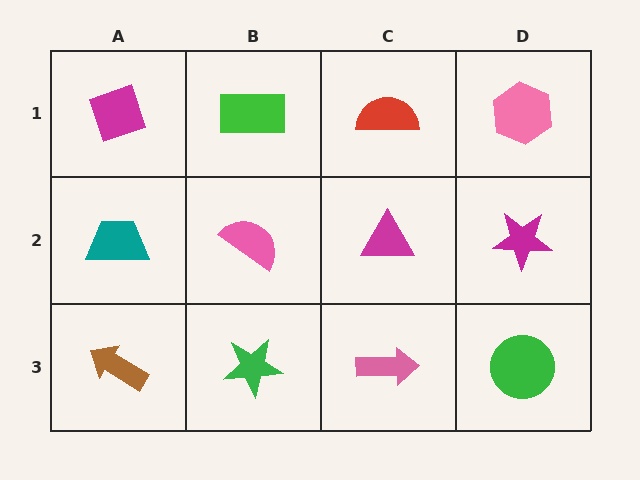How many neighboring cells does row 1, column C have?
3.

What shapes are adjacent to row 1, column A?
A teal trapezoid (row 2, column A), a green rectangle (row 1, column B).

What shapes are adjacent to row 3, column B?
A pink semicircle (row 2, column B), a brown arrow (row 3, column A), a pink arrow (row 3, column C).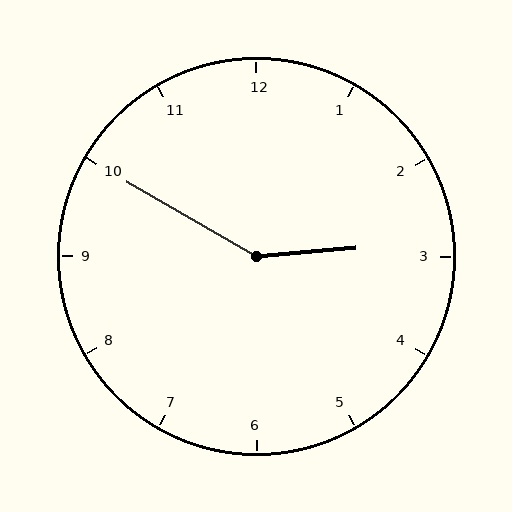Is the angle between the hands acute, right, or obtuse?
It is obtuse.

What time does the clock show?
2:50.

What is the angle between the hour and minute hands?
Approximately 145 degrees.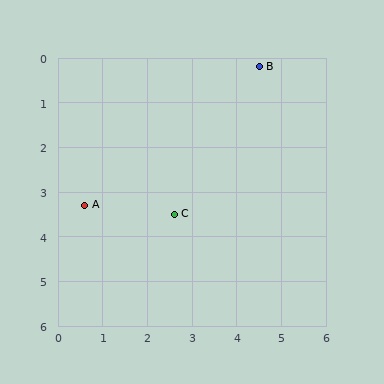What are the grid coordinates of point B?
Point B is at approximately (4.5, 0.2).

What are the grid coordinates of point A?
Point A is at approximately (0.6, 3.3).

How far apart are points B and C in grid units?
Points B and C are about 3.8 grid units apart.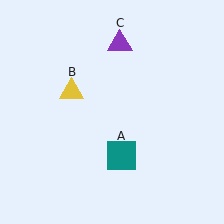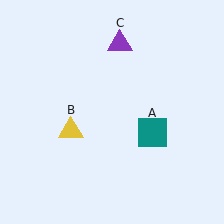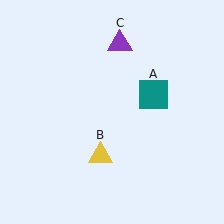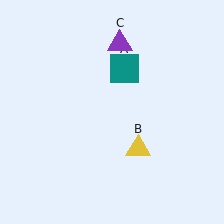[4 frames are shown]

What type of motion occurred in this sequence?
The teal square (object A), yellow triangle (object B) rotated counterclockwise around the center of the scene.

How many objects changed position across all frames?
2 objects changed position: teal square (object A), yellow triangle (object B).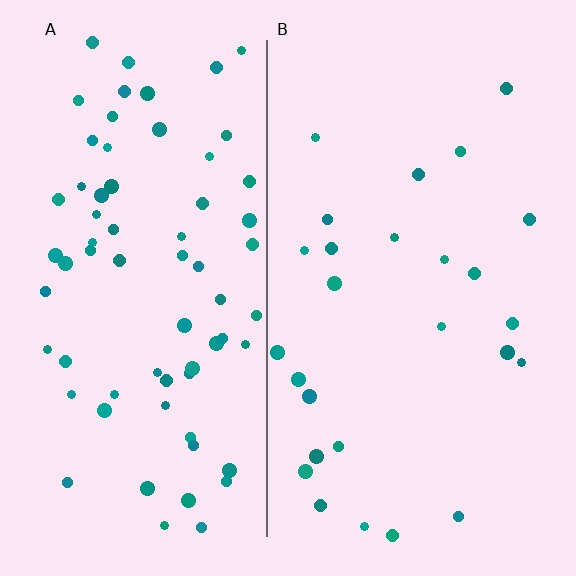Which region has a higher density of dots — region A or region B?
A (the left).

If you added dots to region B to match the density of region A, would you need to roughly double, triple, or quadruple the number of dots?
Approximately triple.